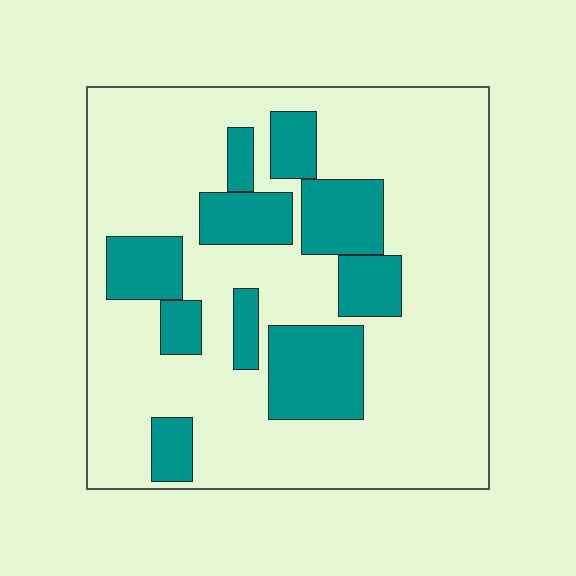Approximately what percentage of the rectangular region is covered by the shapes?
Approximately 25%.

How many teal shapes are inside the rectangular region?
10.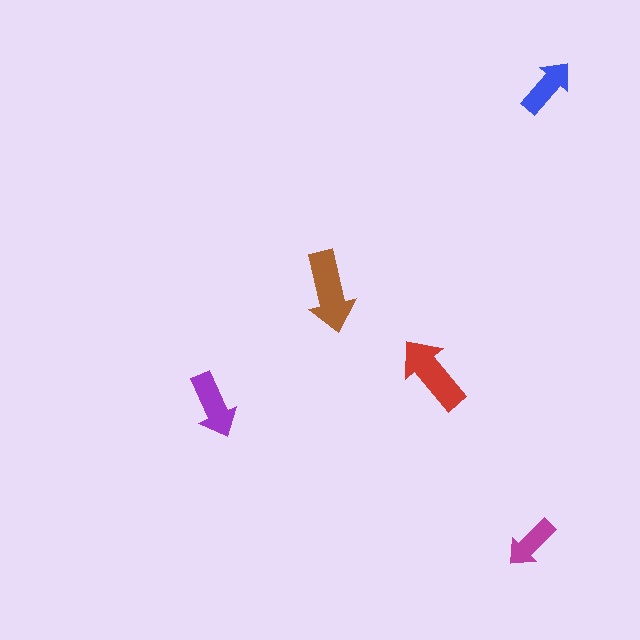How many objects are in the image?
There are 5 objects in the image.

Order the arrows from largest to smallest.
the brown one, the red one, the purple one, the blue one, the magenta one.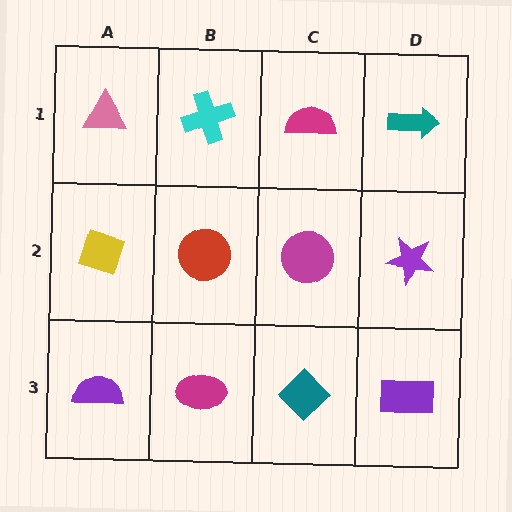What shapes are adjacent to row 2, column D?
A teal arrow (row 1, column D), a purple rectangle (row 3, column D), a magenta circle (row 2, column C).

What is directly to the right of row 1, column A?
A cyan cross.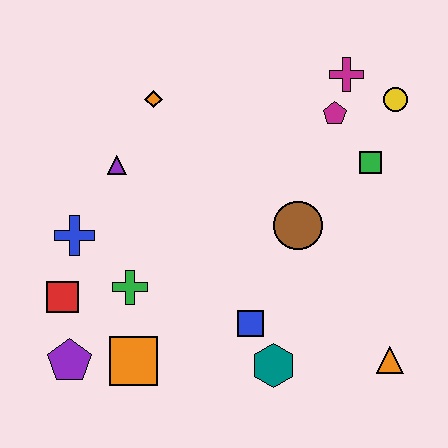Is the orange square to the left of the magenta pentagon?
Yes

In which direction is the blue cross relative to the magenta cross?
The blue cross is to the left of the magenta cross.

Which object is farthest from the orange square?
The yellow circle is farthest from the orange square.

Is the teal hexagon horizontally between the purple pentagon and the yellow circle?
Yes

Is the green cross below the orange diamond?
Yes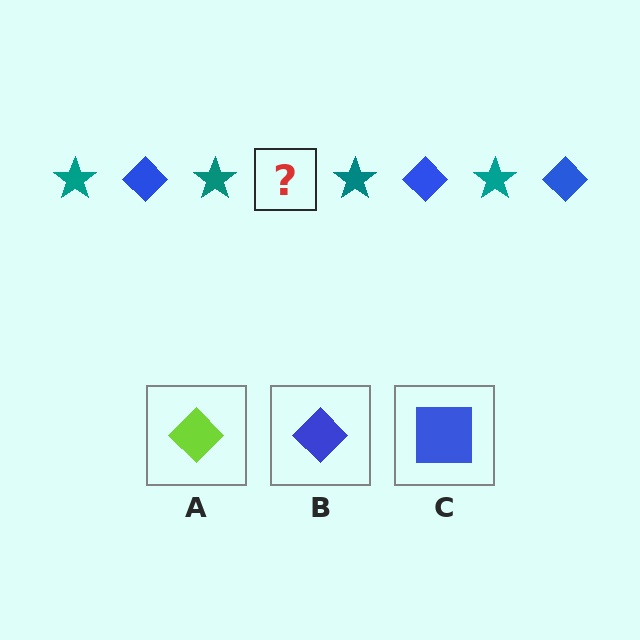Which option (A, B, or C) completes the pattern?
B.